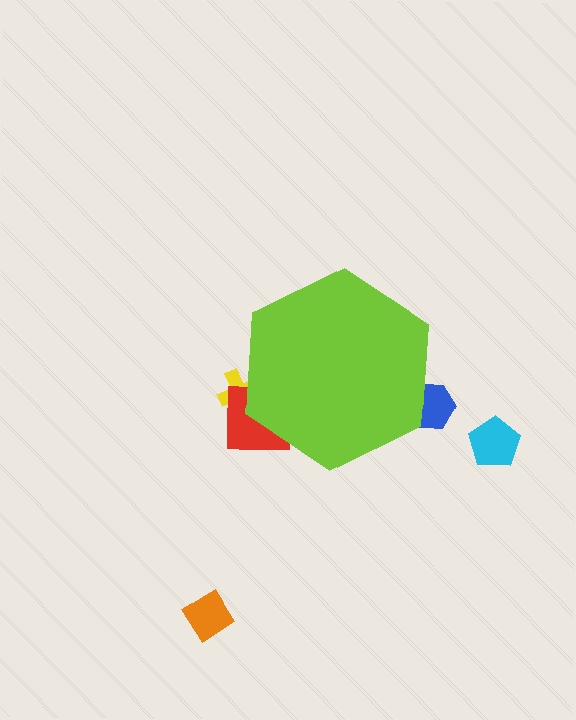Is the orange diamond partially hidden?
No, the orange diamond is fully visible.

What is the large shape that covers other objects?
A lime hexagon.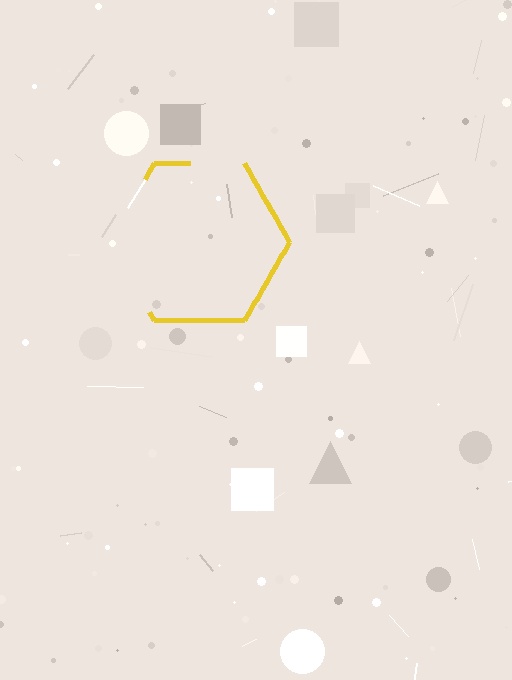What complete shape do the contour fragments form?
The contour fragments form a hexagon.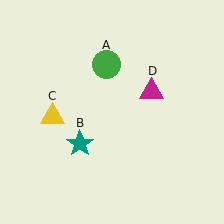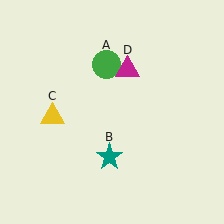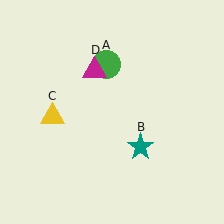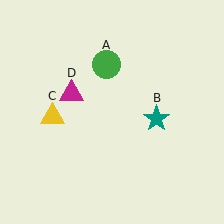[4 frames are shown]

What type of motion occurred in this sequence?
The teal star (object B), magenta triangle (object D) rotated counterclockwise around the center of the scene.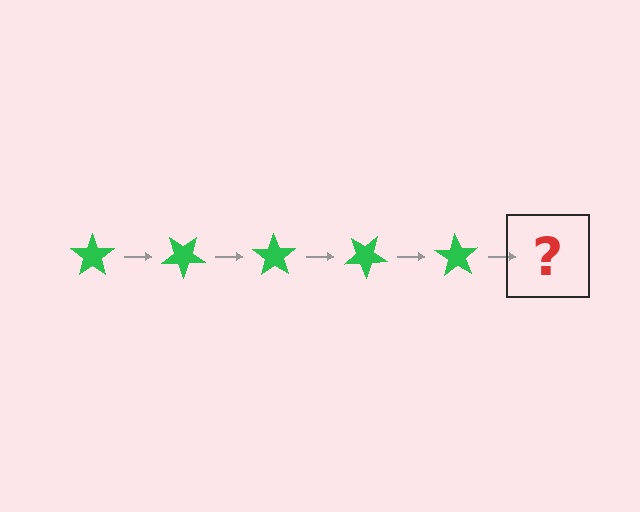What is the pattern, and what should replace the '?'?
The pattern is that the star rotates 35 degrees each step. The '?' should be a green star rotated 175 degrees.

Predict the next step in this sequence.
The next step is a green star rotated 175 degrees.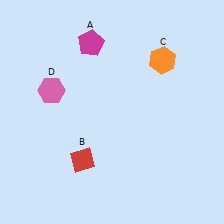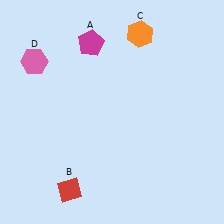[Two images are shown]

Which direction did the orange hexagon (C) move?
The orange hexagon (C) moved up.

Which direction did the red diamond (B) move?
The red diamond (B) moved down.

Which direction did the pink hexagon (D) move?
The pink hexagon (D) moved up.